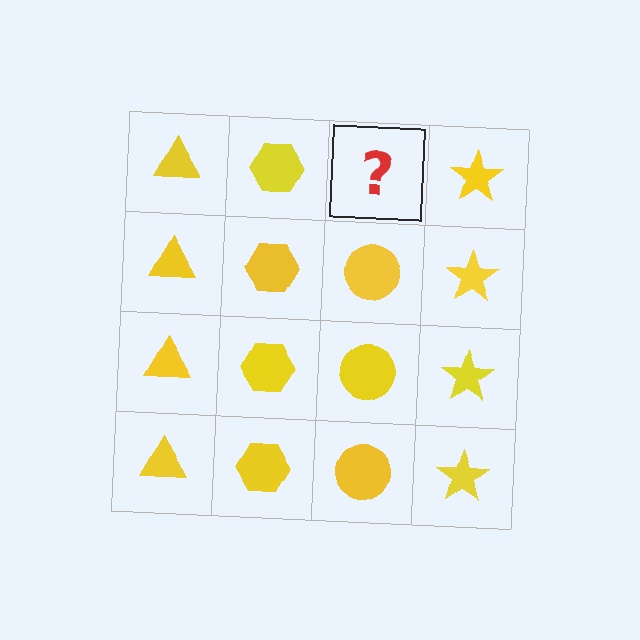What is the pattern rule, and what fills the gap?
The rule is that each column has a consistent shape. The gap should be filled with a yellow circle.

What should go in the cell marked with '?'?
The missing cell should contain a yellow circle.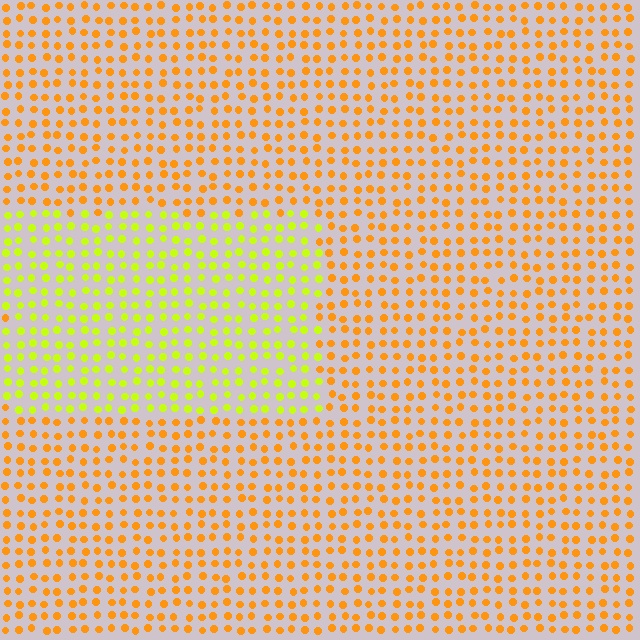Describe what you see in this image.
The image is filled with small orange elements in a uniform arrangement. A rectangle-shaped region is visible where the elements are tinted to a slightly different hue, forming a subtle color boundary.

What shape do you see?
I see a rectangle.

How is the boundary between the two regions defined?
The boundary is defined purely by a slight shift in hue (about 41 degrees). Spacing, size, and orientation are identical on both sides.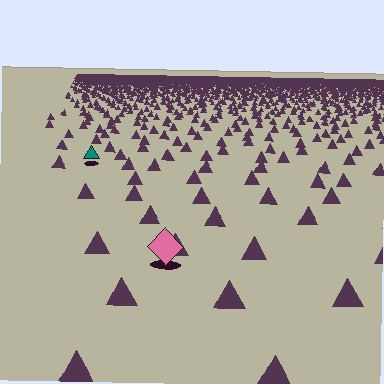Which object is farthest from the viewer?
The teal triangle is farthest from the viewer. It appears smaller and the ground texture around it is denser.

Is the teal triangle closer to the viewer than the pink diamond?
No. The pink diamond is closer — you can tell from the texture gradient: the ground texture is coarser near it.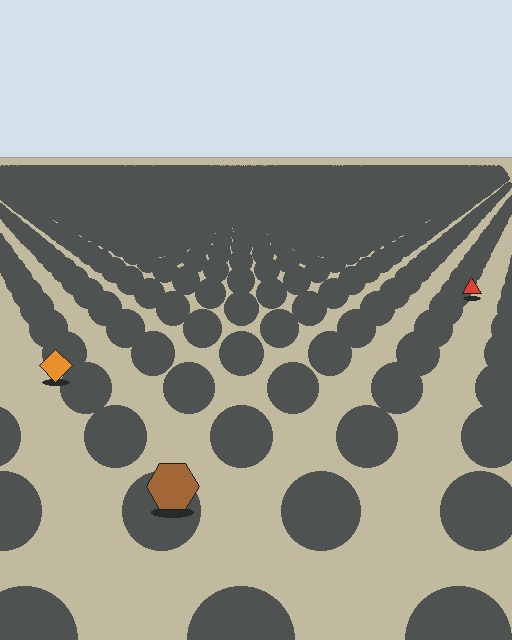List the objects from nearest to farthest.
From nearest to farthest: the brown hexagon, the orange diamond, the red triangle.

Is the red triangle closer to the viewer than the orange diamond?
No. The orange diamond is closer — you can tell from the texture gradient: the ground texture is coarser near it.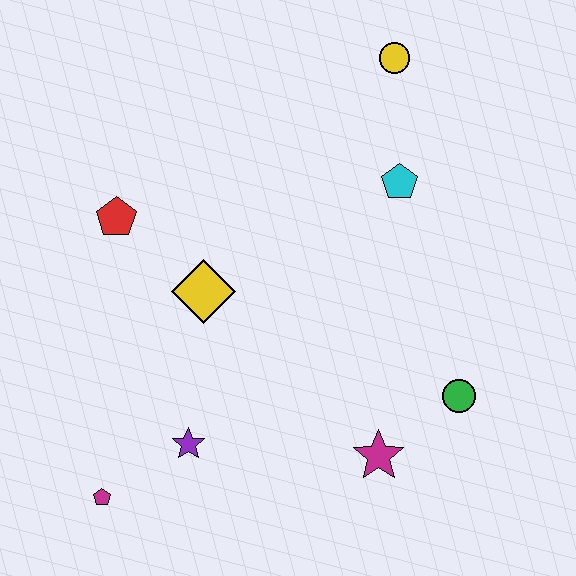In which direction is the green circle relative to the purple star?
The green circle is to the right of the purple star.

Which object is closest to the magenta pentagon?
The purple star is closest to the magenta pentagon.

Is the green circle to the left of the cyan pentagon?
No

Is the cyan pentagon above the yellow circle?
No